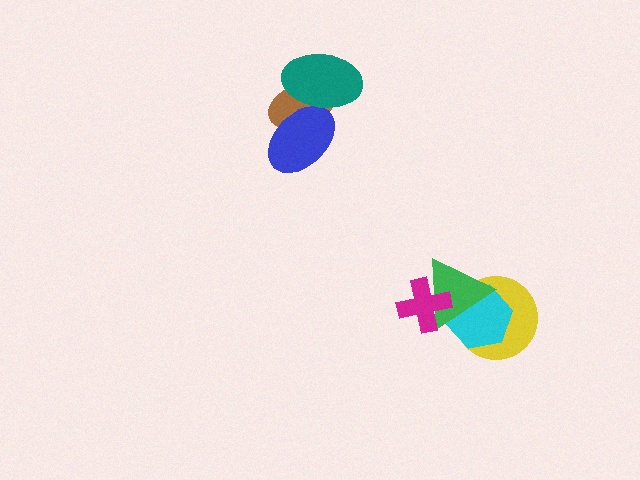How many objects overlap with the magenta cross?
1 object overlaps with the magenta cross.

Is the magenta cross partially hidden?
No, no other shape covers it.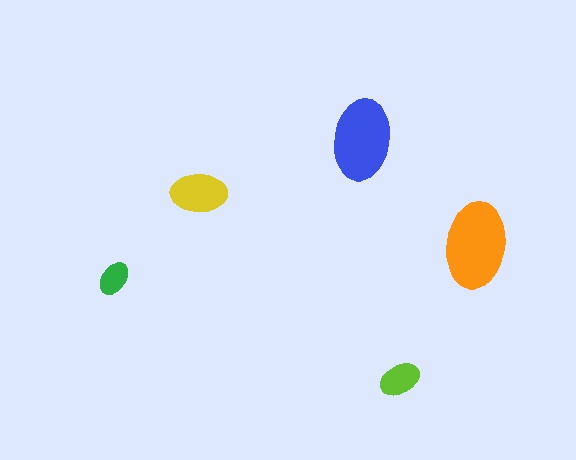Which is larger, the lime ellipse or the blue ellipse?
The blue one.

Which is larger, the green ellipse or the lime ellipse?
The lime one.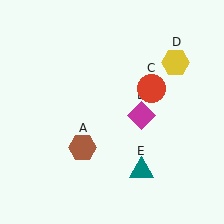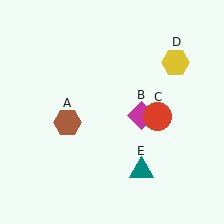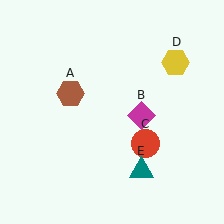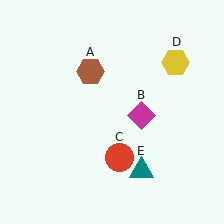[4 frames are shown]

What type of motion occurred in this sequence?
The brown hexagon (object A), red circle (object C) rotated clockwise around the center of the scene.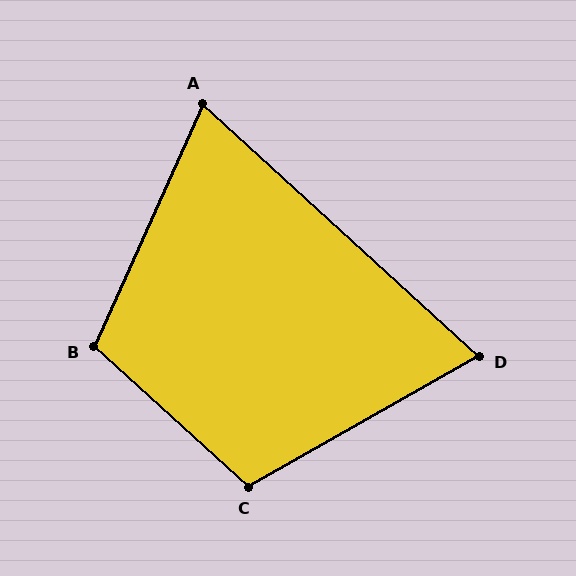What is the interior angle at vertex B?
Approximately 108 degrees (obtuse).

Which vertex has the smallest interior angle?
A, at approximately 72 degrees.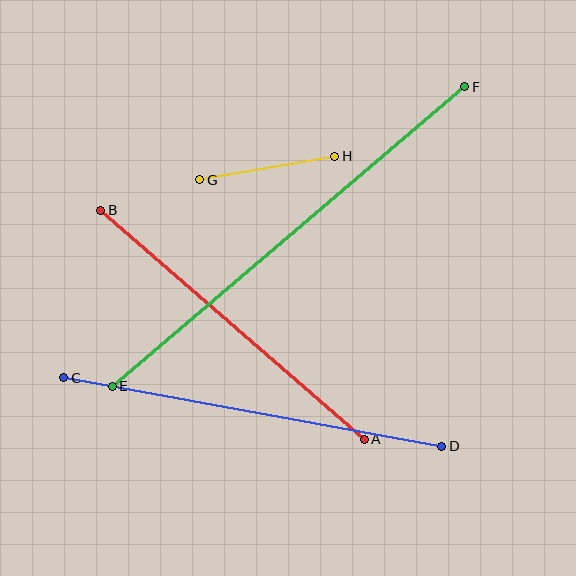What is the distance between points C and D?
The distance is approximately 384 pixels.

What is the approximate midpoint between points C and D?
The midpoint is at approximately (253, 412) pixels.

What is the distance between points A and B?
The distance is approximately 349 pixels.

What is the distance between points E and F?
The distance is approximately 462 pixels.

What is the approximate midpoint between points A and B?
The midpoint is at approximately (232, 325) pixels.